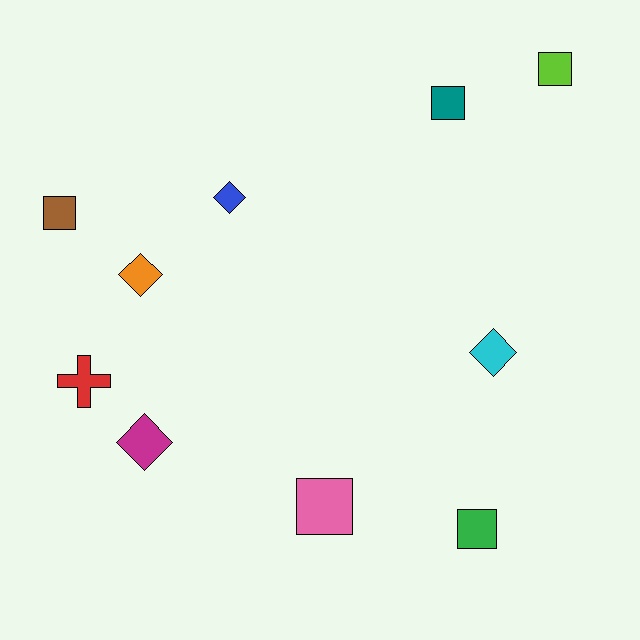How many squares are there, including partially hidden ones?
There are 5 squares.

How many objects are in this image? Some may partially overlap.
There are 10 objects.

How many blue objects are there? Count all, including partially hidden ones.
There is 1 blue object.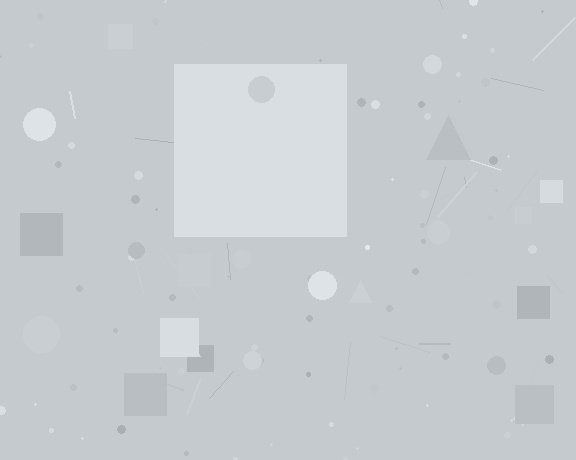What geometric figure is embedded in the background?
A square is embedded in the background.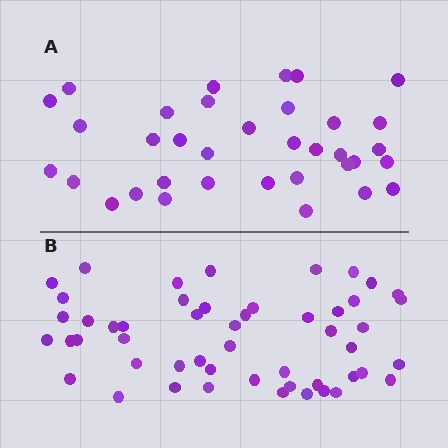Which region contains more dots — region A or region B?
Region B (the bottom region) has more dots.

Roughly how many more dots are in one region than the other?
Region B has approximately 15 more dots than region A.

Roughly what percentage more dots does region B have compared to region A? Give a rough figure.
About 45% more.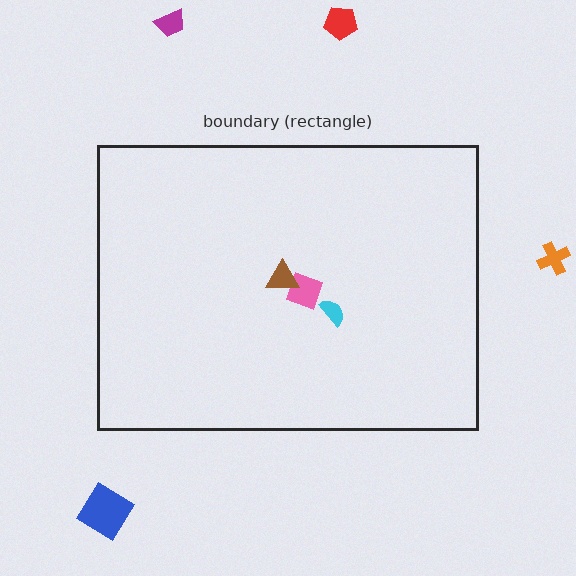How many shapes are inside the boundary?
3 inside, 4 outside.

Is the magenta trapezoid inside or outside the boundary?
Outside.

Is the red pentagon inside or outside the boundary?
Outside.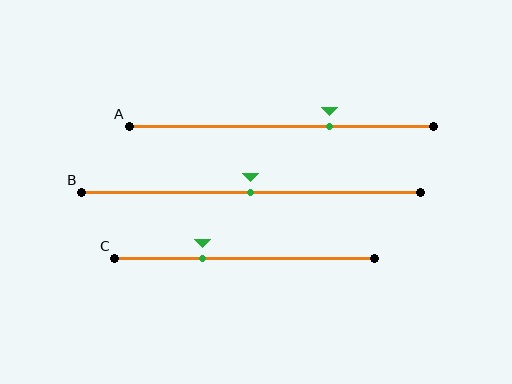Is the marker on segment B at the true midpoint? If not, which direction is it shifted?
Yes, the marker on segment B is at the true midpoint.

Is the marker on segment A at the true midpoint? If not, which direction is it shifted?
No, the marker on segment A is shifted to the right by about 16% of the segment length.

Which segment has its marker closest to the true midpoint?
Segment B has its marker closest to the true midpoint.